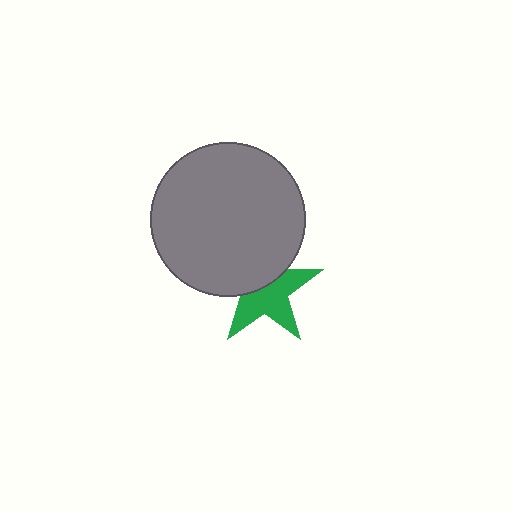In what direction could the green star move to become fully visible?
The green star could move down. That would shift it out from behind the gray circle entirely.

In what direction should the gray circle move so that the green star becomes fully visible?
The gray circle should move up. That is the shortest direction to clear the overlap and leave the green star fully visible.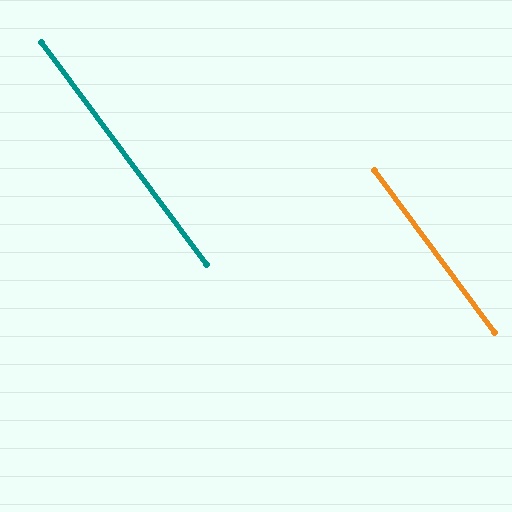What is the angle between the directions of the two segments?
Approximately 0 degrees.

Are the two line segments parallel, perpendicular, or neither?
Parallel — their directions differ by only 0.2°.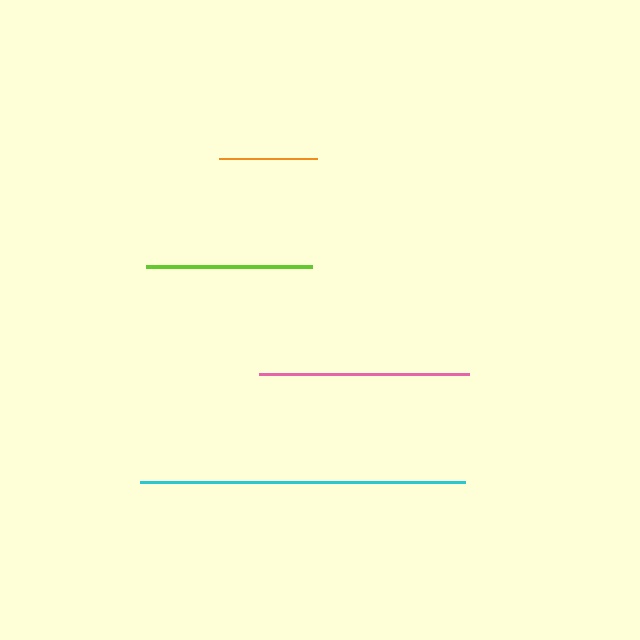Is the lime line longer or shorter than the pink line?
The pink line is longer than the lime line.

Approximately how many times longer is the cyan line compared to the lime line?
The cyan line is approximately 2.0 times the length of the lime line.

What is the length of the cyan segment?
The cyan segment is approximately 325 pixels long.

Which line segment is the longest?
The cyan line is the longest at approximately 325 pixels.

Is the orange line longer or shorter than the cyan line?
The cyan line is longer than the orange line.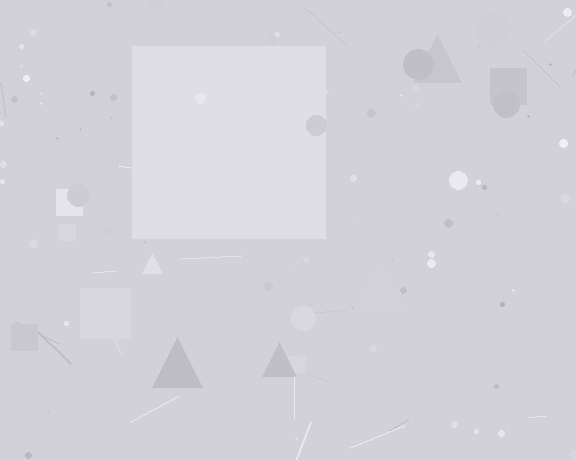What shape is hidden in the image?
A square is hidden in the image.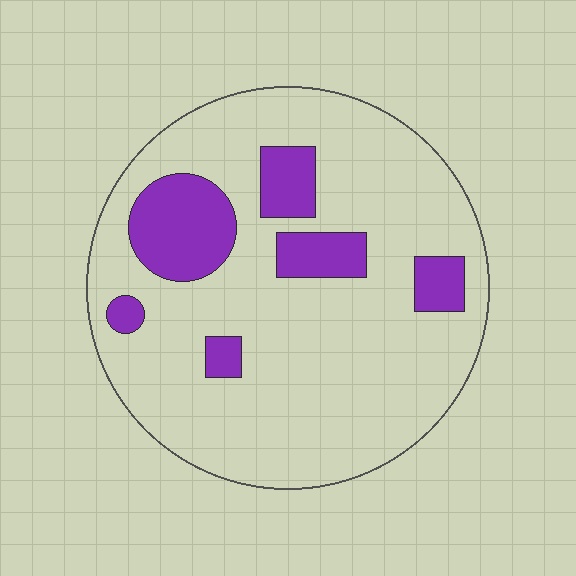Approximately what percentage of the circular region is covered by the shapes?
Approximately 20%.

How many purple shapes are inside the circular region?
6.